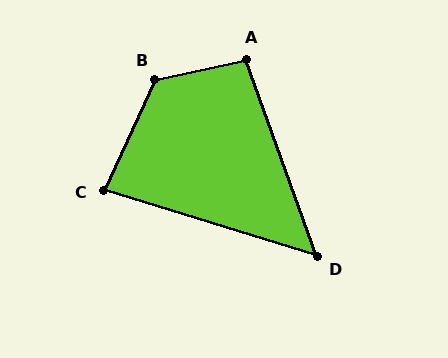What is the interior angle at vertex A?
Approximately 98 degrees (obtuse).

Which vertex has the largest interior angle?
B, at approximately 127 degrees.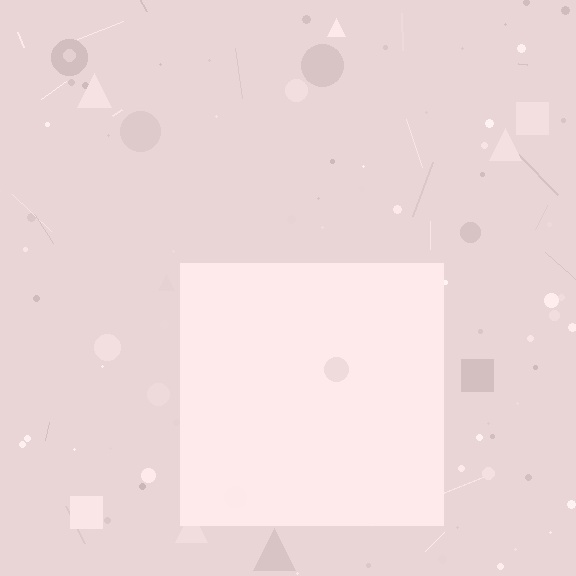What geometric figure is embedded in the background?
A square is embedded in the background.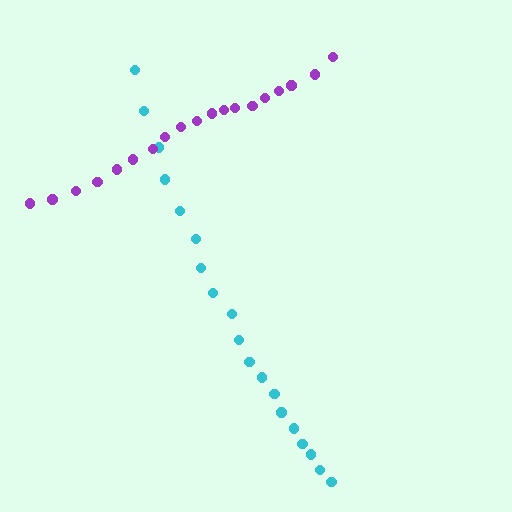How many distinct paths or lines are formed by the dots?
There are 2 distinct paths.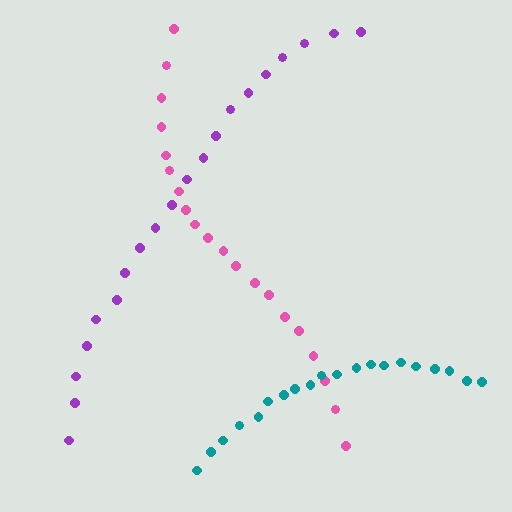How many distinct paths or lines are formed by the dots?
There are 3 distinct paths.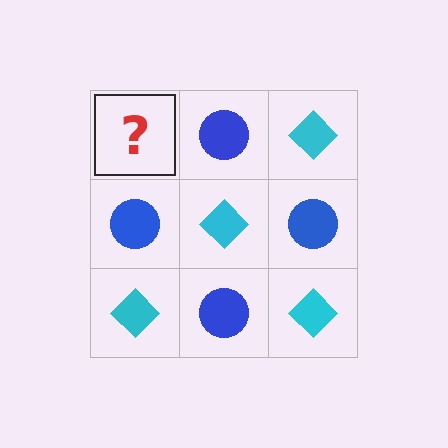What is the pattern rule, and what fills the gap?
The rule is that it alternates cyan diamond and blue circle in a checkerboard pattern. The gap should be filled with a cyan diamond.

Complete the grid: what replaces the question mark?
The question mark should be replaced with a cyan diamond.